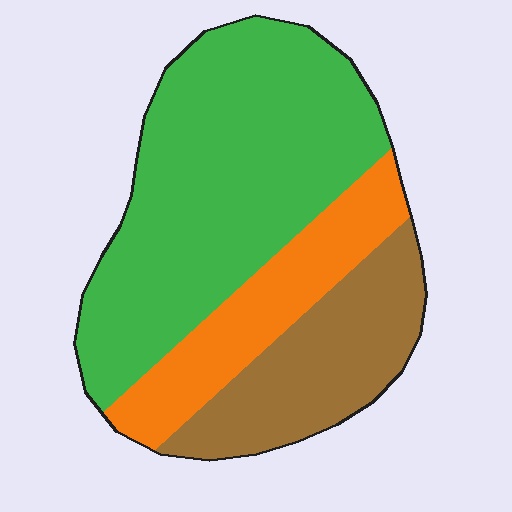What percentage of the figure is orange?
Orange takes up between a sixth and a third of the figure.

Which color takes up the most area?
Green, at roughly 55%.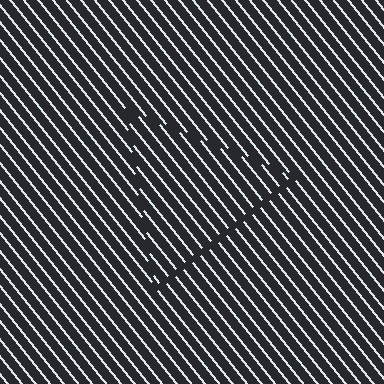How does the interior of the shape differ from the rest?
The interior of the shape contains the same grating, shifted by half a period — the contour is defined by the phase discontinuity where line-ends from the inner and outer gratings abut.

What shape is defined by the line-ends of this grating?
An illusory triangle. The interior of the shape contains the same grating, shifted by half a period — the contour is defined by the phase discontinuity where line-ends from the inner and outer gratings abut.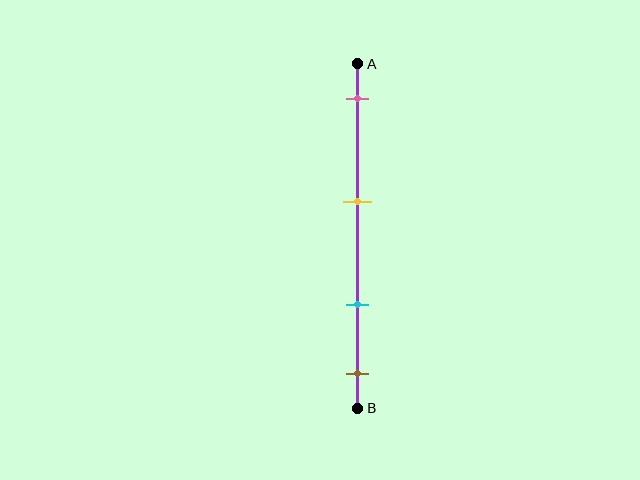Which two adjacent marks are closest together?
The cyan and brown marks are the closest adjacent pair.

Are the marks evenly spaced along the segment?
No, the marks are not evenly spaced.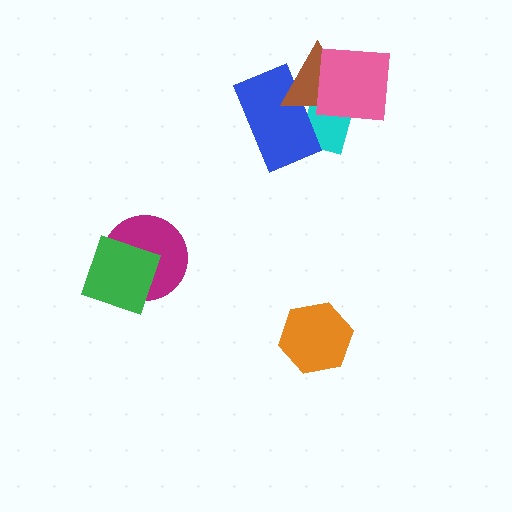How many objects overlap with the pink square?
2 objects overlap with the pink square.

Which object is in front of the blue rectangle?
The brown triangle is in front of the blue rectangle.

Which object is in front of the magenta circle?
The green diamond is in front of the magenta circle.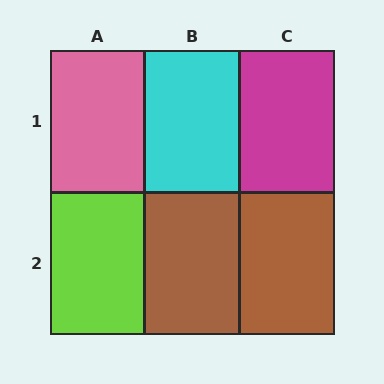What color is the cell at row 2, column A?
Lime.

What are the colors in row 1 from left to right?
Pink, cyan, magenta.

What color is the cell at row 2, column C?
Brown.